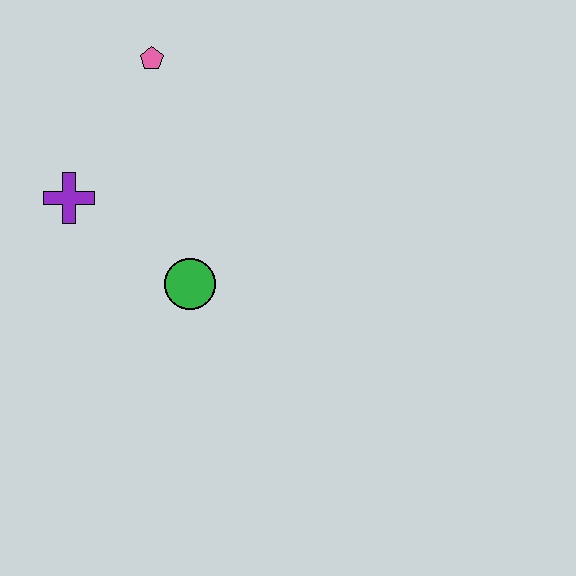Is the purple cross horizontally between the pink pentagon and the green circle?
No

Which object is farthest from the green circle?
The pink pentagon is farthest from the green circle.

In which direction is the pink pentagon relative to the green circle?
The pink pentagon is above the green circle.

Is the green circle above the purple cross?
No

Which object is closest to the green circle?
The purple cross is closest to the green circle.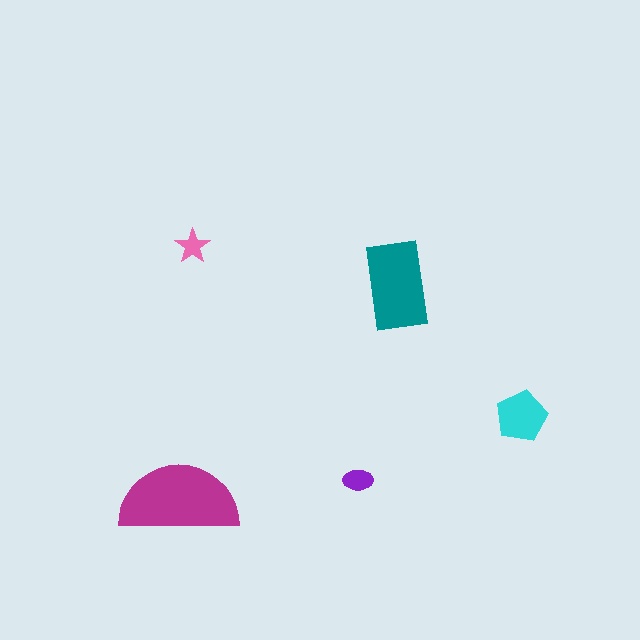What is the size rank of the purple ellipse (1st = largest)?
4th.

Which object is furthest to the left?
The magenta semicircle is leftmost.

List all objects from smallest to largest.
The pink star, the purple ellipse, the cyan pentagon, the teal rectangle, the magenta semicircle.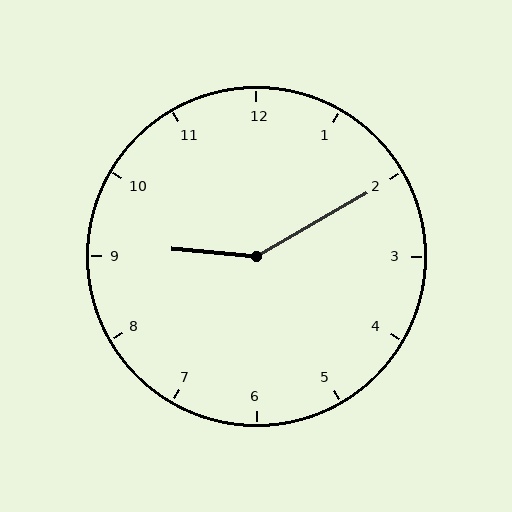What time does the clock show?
9:10.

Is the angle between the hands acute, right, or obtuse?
It is obtuse.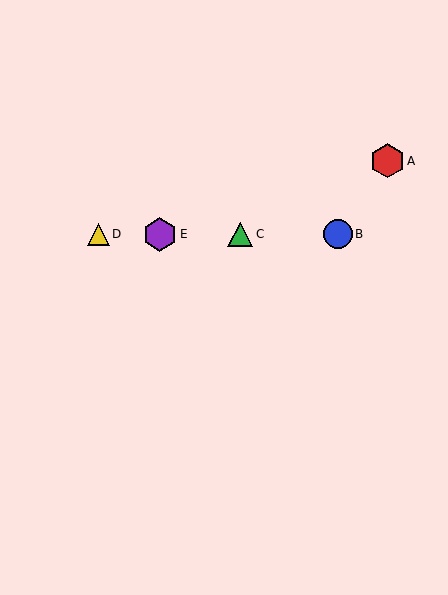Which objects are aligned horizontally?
Objects B, C, D, E are aligned horizontally.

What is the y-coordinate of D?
Object D is at y≈234.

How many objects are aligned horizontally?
4 objects (B, C, D, E) are aligned horizontally.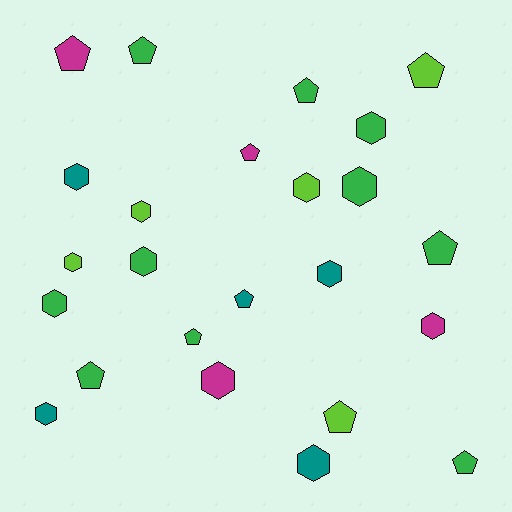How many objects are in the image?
There are 24 objects.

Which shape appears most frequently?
Hexagon, with 13 objects.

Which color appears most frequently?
Green, with 10 objects.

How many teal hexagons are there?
There are 4 teal hexagons.